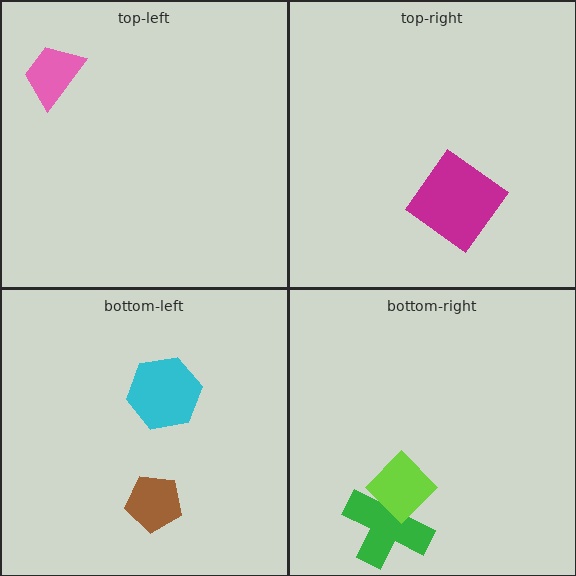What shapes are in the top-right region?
The magenta diamond.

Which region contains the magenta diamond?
The top-right region.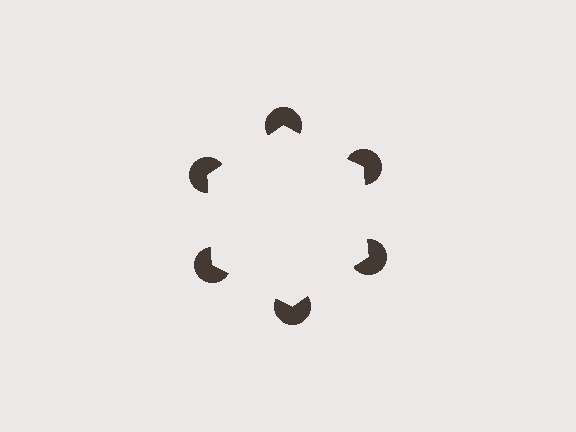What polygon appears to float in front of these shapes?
An illusory hexagon — its edges are inferred from the aligned wedge cuts in the pac-man discs, not physically drawn.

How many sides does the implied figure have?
6 sides.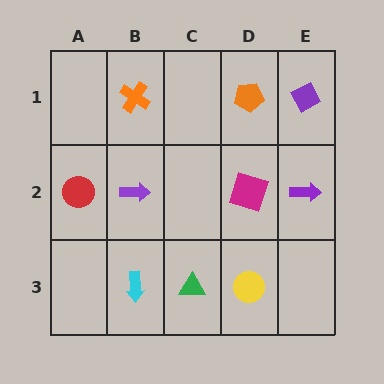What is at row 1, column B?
An orange cross.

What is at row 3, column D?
A yellow circle.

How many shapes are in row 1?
3 shapes.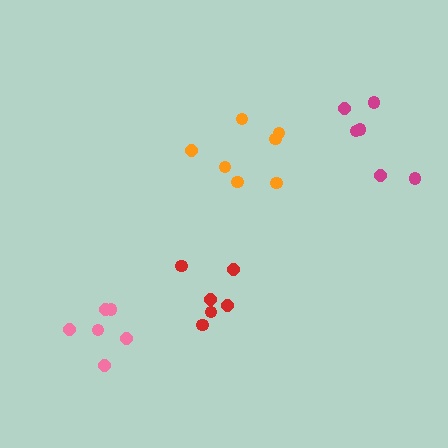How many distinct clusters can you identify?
There are 4 distinct clusters.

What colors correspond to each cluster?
The clusters are colored: red, magenta, pink, orange.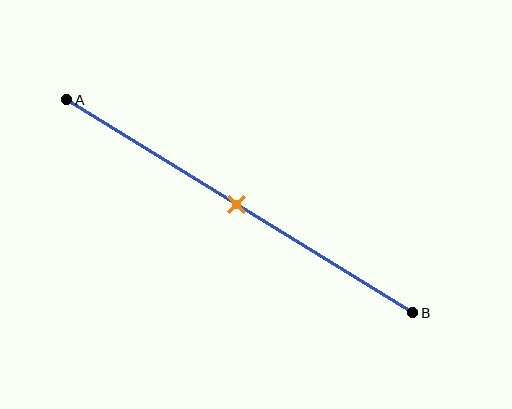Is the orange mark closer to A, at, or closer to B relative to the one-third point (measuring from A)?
The orange mark is closer to point B than the one-third point of segment AB.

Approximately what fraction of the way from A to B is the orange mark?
The orange mark is approximately 50% of the way from A to B.